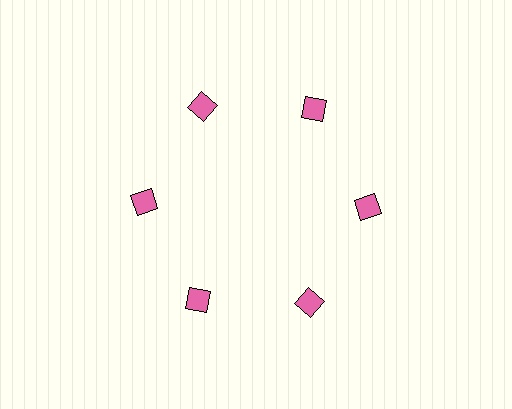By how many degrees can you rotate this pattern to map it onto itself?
The pattern maps onto itself every 60 degrees of rotation.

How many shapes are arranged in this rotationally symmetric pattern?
There are 6 shapes, arranged in 6 groups of 1.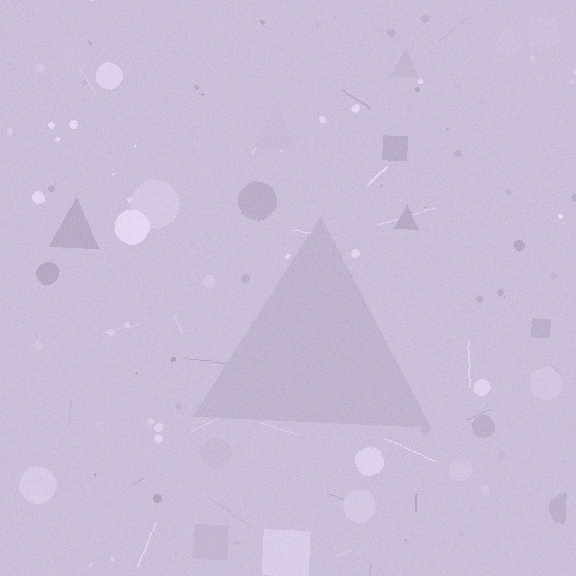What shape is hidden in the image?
A triangle is hidden in the image.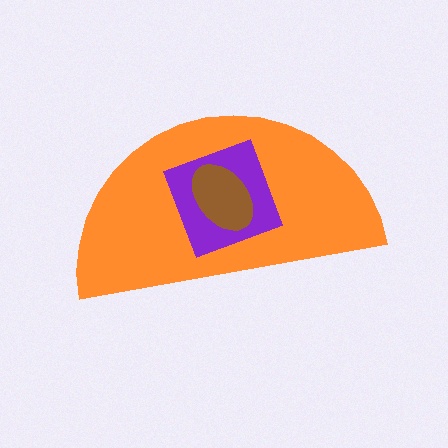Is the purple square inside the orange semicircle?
Yes.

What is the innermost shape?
The brown ellipse.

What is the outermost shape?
The orange semicircle.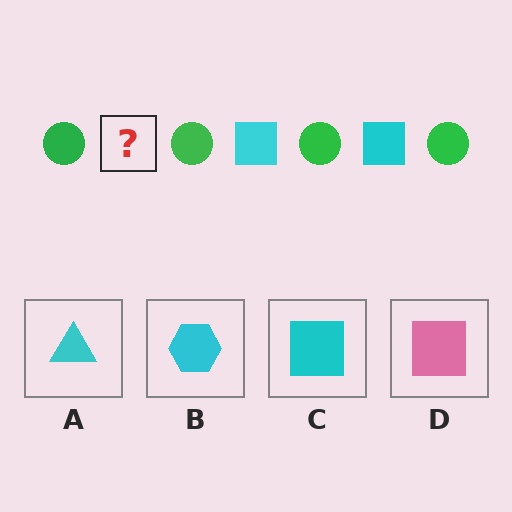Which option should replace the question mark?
Option C.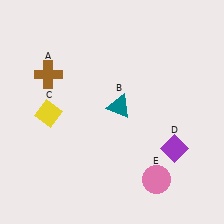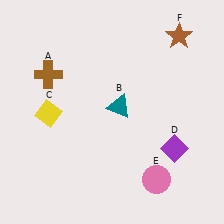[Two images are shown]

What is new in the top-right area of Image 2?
A brown star (F) was added in the top-right area of Image 2.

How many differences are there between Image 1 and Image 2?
There is 1 difference between the two images.